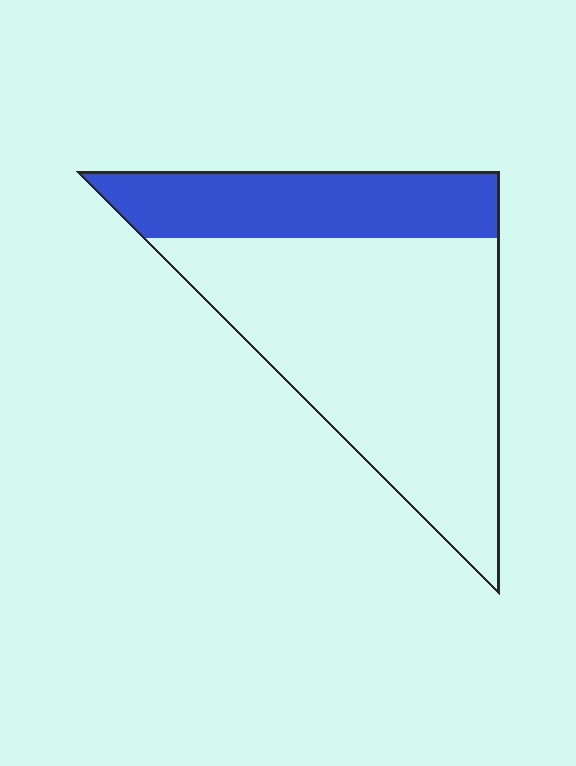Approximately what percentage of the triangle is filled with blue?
Approximately 30%.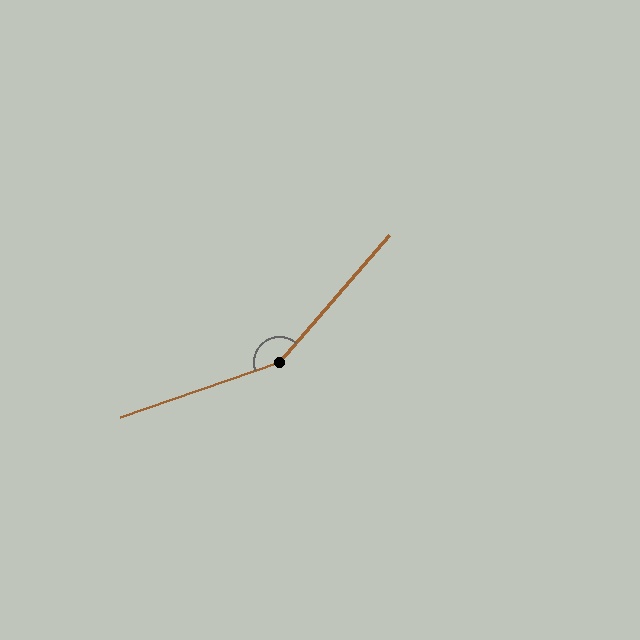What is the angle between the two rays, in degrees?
Approximately 150 degrees.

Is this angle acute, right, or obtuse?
It is obtuse.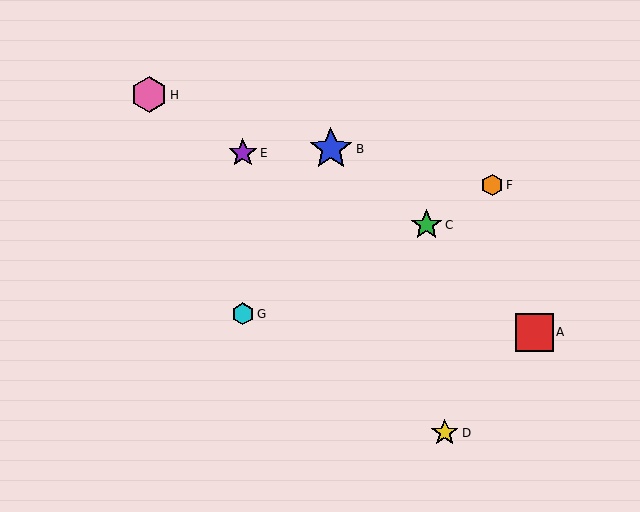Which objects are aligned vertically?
Objects E, G are aligned vertically.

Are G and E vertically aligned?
Yes, both are at x≈243.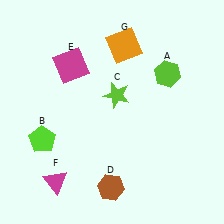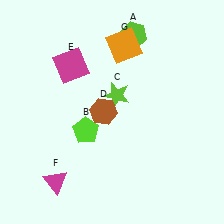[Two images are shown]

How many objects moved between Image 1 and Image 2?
3 objects moved between the two images.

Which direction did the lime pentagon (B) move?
The lime pentagon (B) moved right.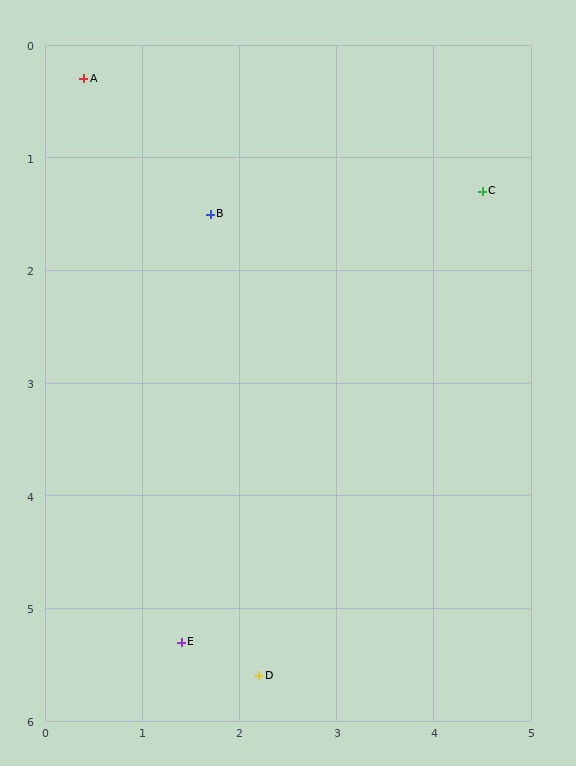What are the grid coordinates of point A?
Point A is at approximately (0.4, 0.3).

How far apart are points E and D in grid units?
Points E and D are about 0.9 grid units apart.